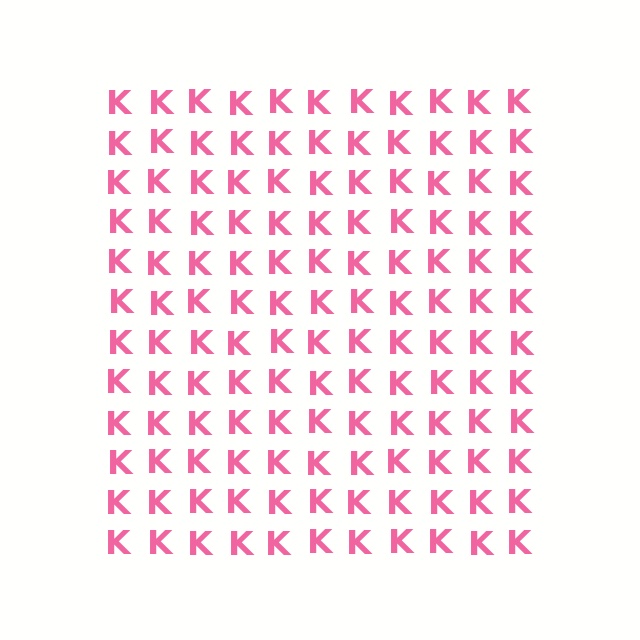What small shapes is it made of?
It is made of small letter K's.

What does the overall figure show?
The overall figure shows a square.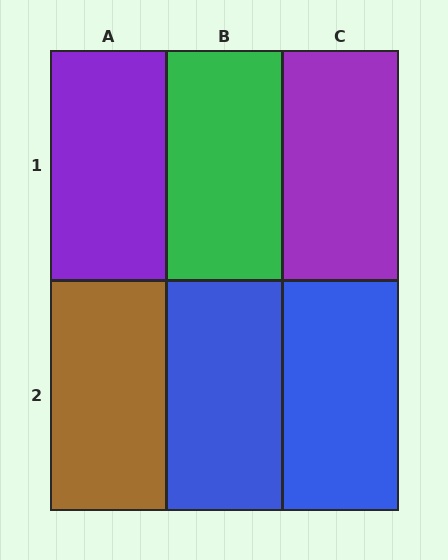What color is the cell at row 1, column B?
Green.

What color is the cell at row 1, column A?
Purple.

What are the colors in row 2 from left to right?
Brown, blue, blue.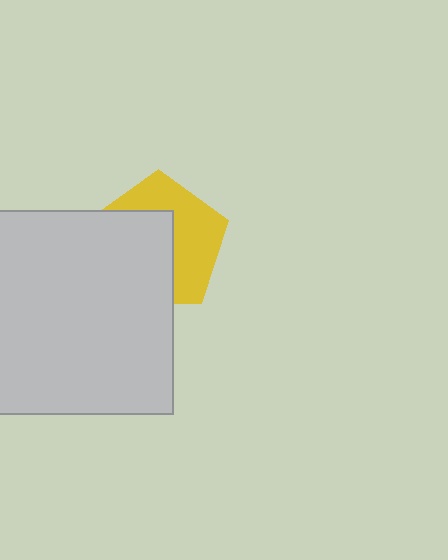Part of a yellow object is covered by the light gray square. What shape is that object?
It is a pentagon.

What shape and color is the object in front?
The object in front is a light gray square.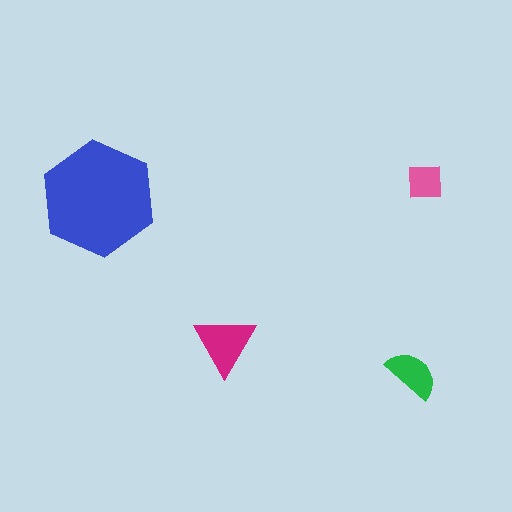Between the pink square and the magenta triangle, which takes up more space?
The magenta triangle.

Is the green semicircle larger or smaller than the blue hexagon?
Smaller.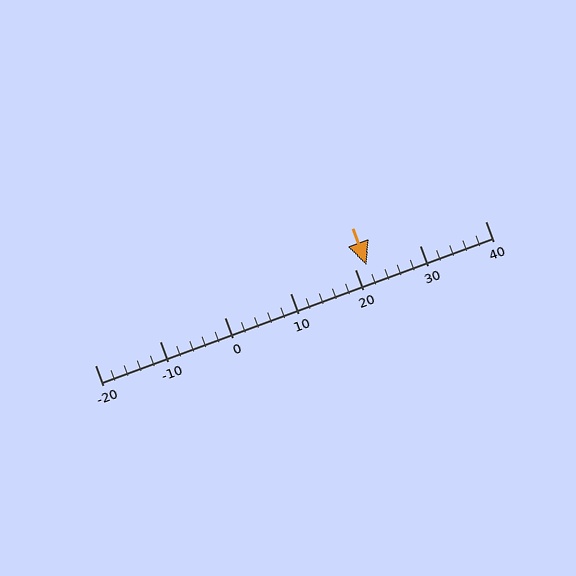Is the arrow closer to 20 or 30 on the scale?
The arrow is closer to 20.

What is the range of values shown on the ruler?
The ruler shows values from -20 to 40.